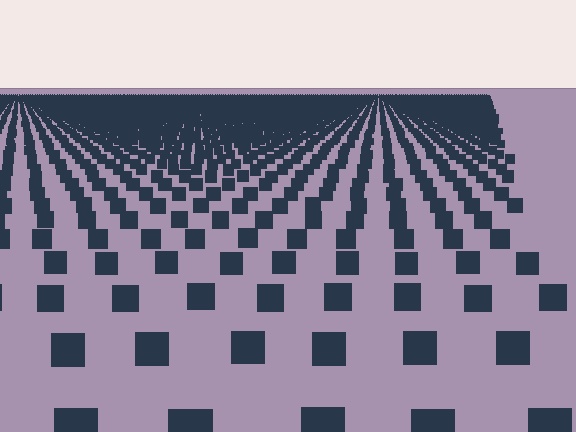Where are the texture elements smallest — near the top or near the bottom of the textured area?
Near the top.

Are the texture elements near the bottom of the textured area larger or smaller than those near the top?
Larger. Near the bottom, elements are closer to the viewer and appear at a bigger on-screen size.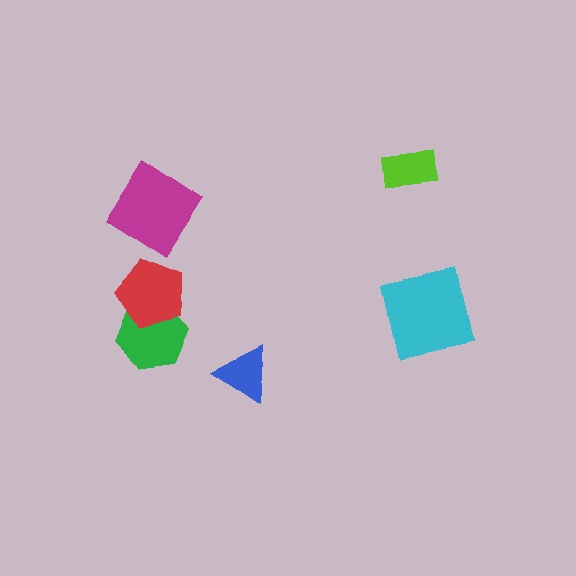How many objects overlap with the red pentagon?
1 object overlaps with the red pentagon.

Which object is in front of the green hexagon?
The red pentagon is in front of the green hexagon.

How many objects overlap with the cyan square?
0 objects overlap with the cyan square.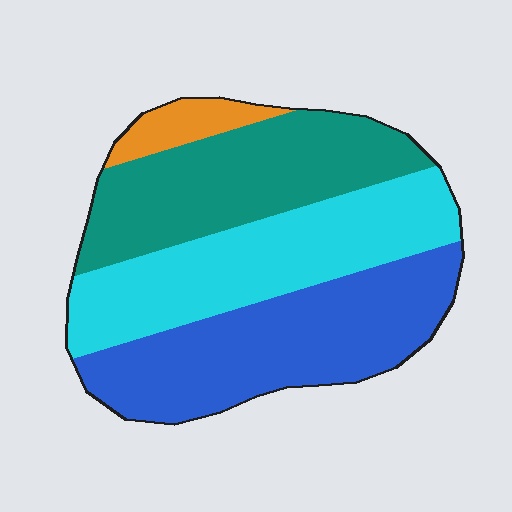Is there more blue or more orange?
Blue.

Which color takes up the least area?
Orange, at roughly 5%.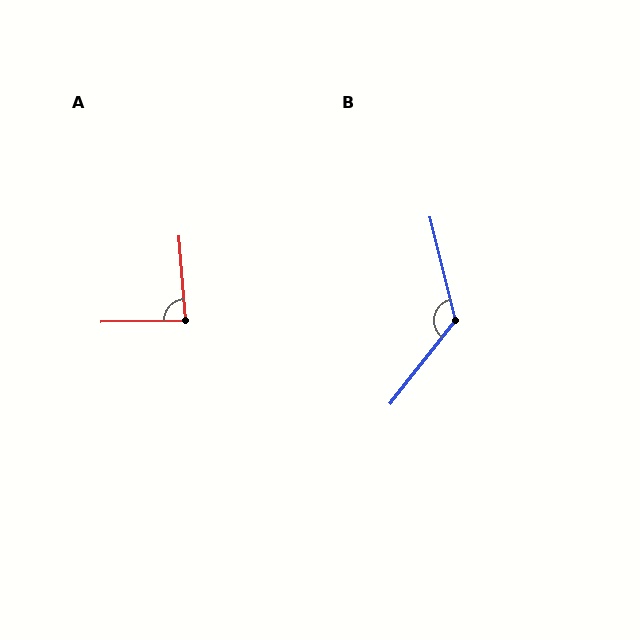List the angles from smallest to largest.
A (87°), B (128°).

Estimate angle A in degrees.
Approximately 87 degrees.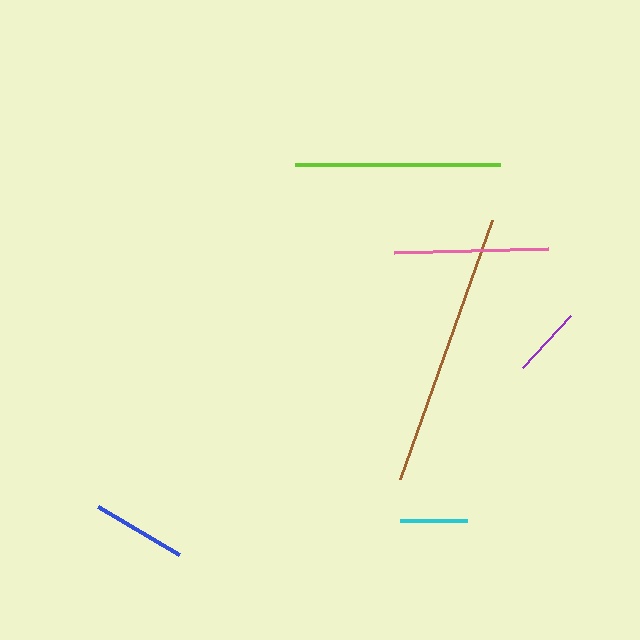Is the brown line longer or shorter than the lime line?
The brown line is longer than the lime line.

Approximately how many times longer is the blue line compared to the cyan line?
The blue line is approximately 1.4 times the length of the cyan line.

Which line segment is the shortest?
The cyan line is the shortest at approximately 66 pixels.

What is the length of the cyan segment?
The cyan segment is approximately 66 pixels long.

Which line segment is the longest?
The brown line is the longest at approximately 275 pixels.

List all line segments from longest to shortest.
From longest to shortest: brown, lime, pink, blue, purple, cyan.